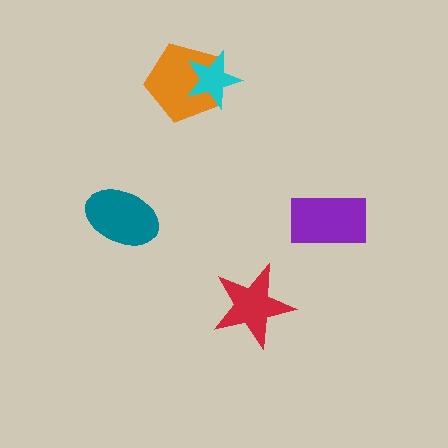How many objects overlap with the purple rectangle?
0 objects overlap with the purple rectangle.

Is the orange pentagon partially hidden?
Yes, it is partially covered by another shape.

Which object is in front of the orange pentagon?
The cyan star is in front of the orange pentagon.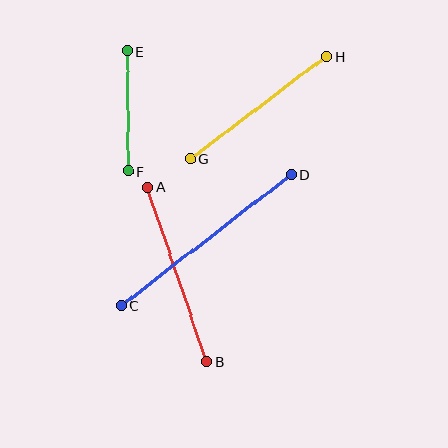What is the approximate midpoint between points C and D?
The midpoint is at approximately (206, 240) pixels.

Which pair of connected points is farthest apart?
Points C and D are farthest apart.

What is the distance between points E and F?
The distance is approximately 120 pixels.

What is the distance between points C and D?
The distance is approximately 215 pixels.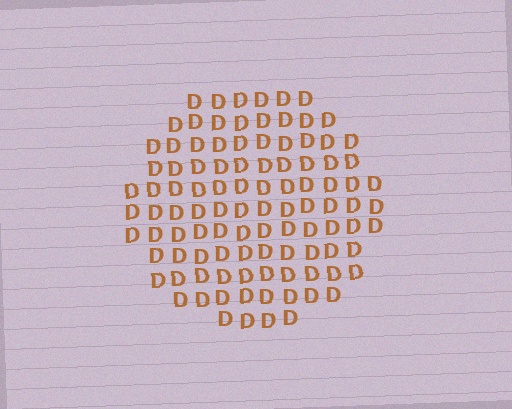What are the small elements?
The small elements are letter D's.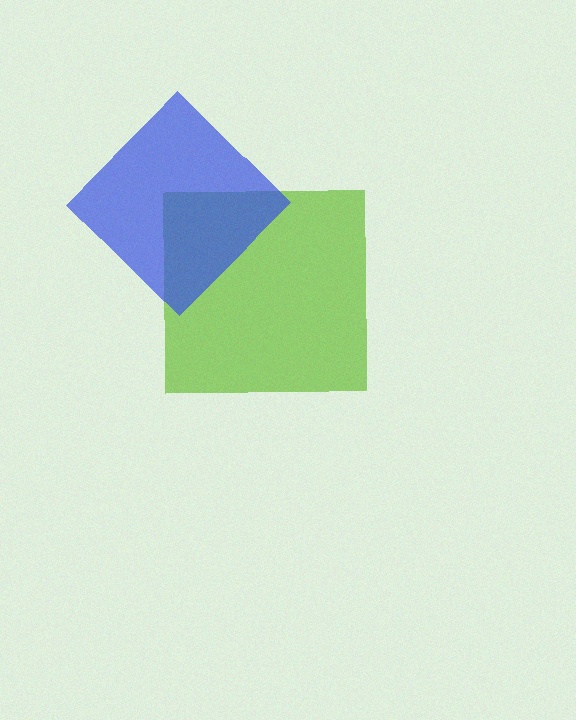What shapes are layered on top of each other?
The layered shapes are: a lime square, a blue diamond.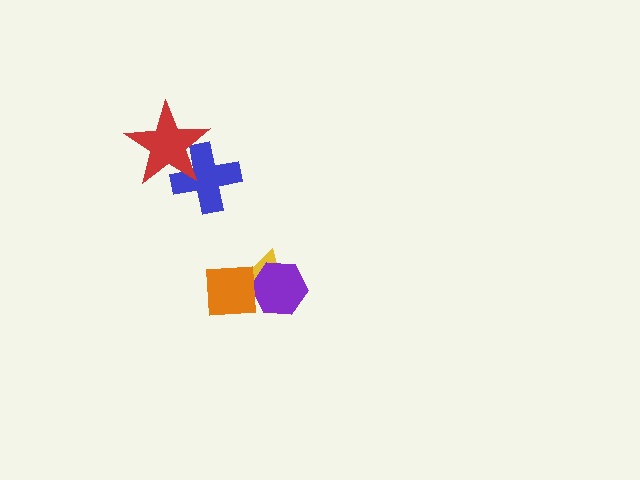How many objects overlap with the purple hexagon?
2 objects overlap with the purple hexagon.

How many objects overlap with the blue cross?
1 object overlaps with the blue cross.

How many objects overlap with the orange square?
2 objects overlap with the orange square.